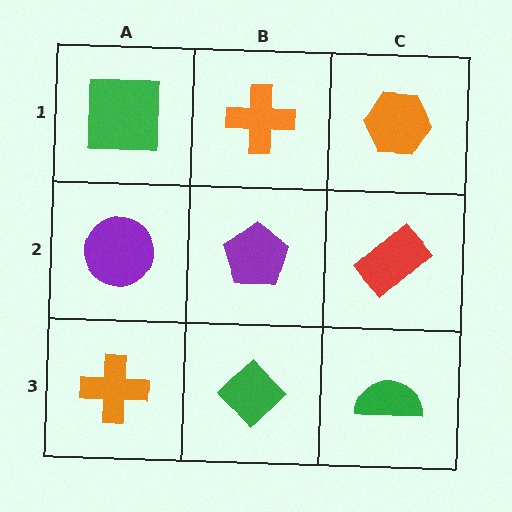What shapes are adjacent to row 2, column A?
A green square (row 1, column A), an orange cross (row 3, column A), a purple pentagon (row 2, column B).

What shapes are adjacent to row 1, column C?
A red rectangle (row 2, column C), an orange cross (row 1, column B).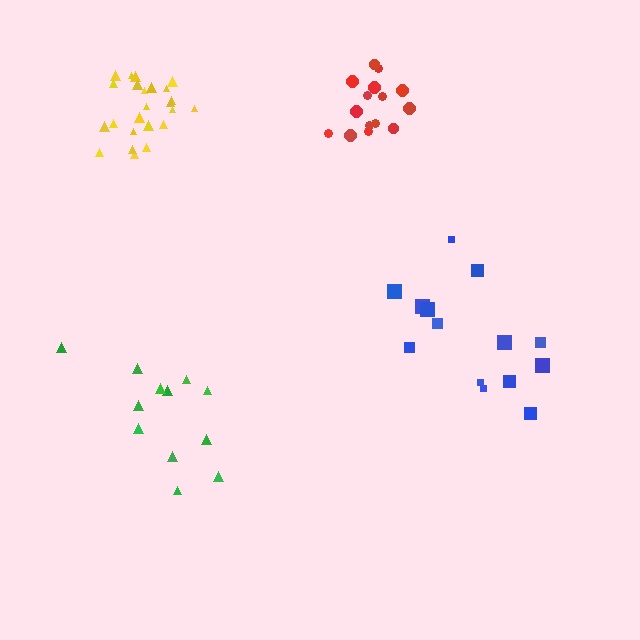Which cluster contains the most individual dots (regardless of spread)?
Yellow (24).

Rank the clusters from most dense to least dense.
yellow, red, blue, green.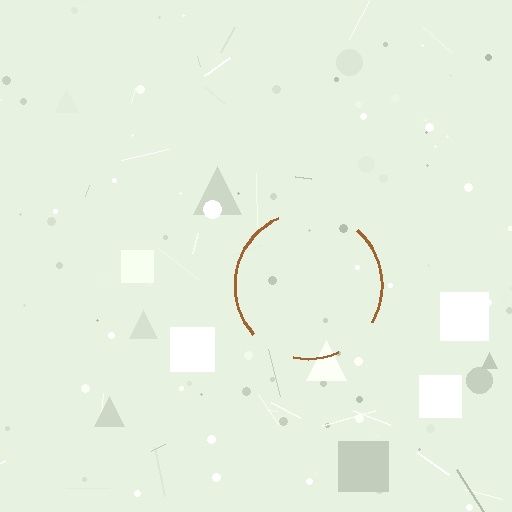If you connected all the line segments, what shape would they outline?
They would outline a circle.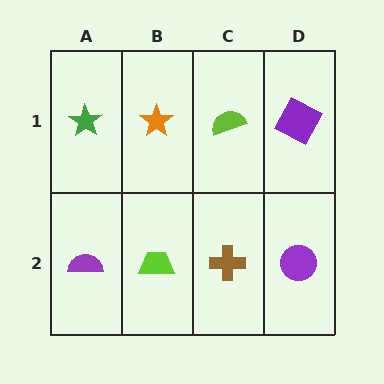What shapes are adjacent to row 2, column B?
An orange star (row 1, column B), a purple semicircle (row 2, column A), a brown cross (row 2, column C).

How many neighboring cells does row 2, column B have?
3.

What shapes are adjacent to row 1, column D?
A purple circle (row 2, column D), a lime semicircle (row 1, column C).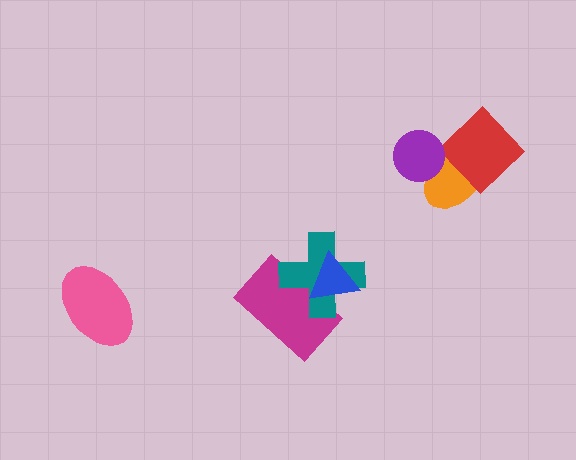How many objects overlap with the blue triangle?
2 objects overlap with the blue triangle.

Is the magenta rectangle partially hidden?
Yes, it is partially covered by another shape.